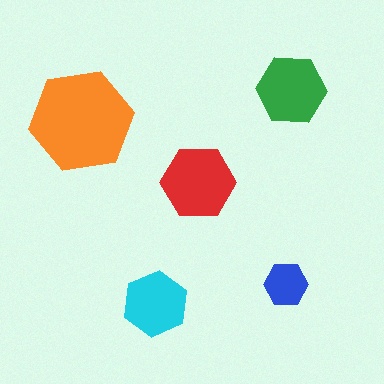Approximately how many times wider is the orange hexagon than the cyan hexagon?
About 1.5 times wider.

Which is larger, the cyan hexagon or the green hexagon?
The green one.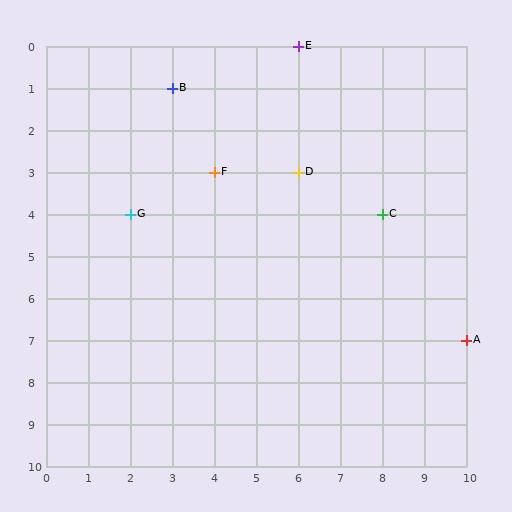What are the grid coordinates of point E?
Point E is at grid coordinates (6, 0).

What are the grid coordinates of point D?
Point D is at grid coordinates (6, 3).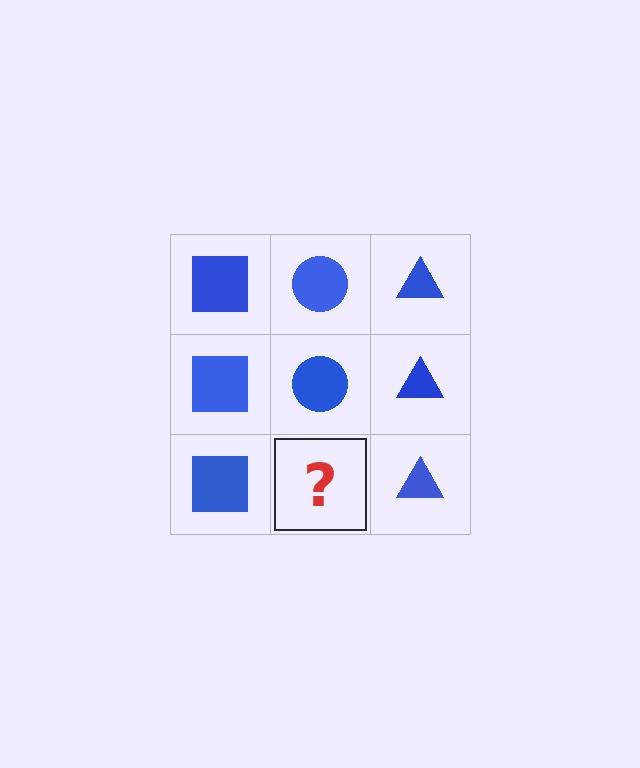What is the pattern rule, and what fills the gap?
The rule is that each column has a consistent shape. The gap should be filled with a blue circle.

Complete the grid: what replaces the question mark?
The question mark should be replaced with a blue circle.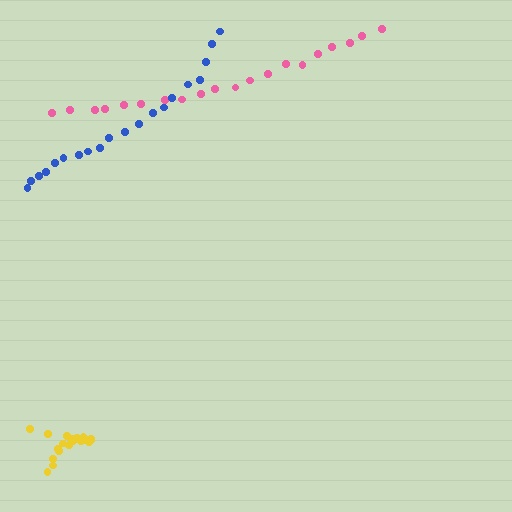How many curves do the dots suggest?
There are 3 distinct paths.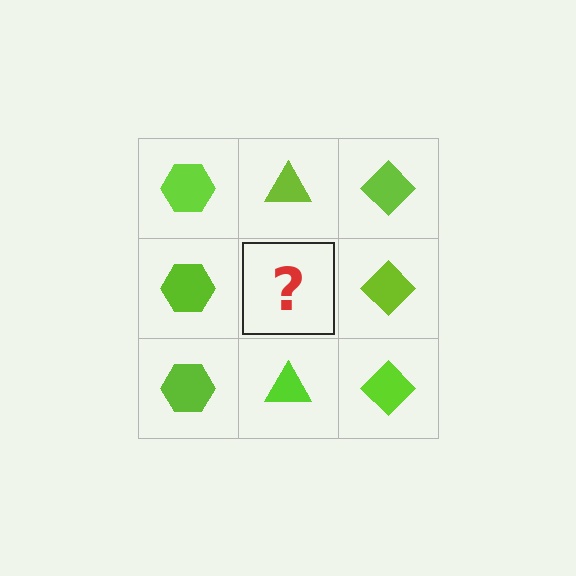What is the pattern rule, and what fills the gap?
The rule is that each column has a consistent shape. The gap should be filled with a lime triangle.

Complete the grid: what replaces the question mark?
The question mark should be replaced with a lime triangle.